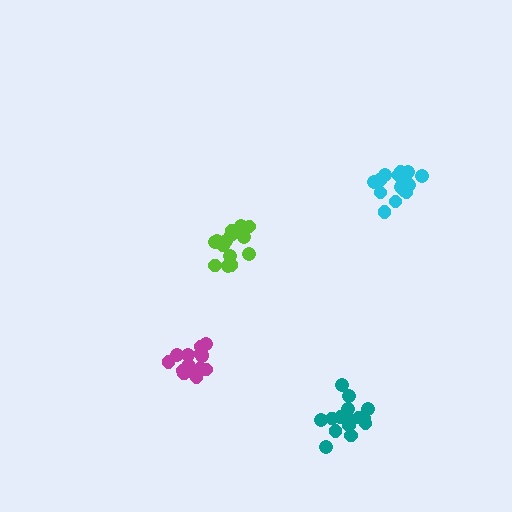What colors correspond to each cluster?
The clusters are colored: lime, magenta, teal, cyan.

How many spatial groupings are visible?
There are 4 spatial groupings.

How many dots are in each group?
Group 1: 17 dots, Group 2: 15 dots, Group 3: 16 dots, Group 4: 16 dots (64 total).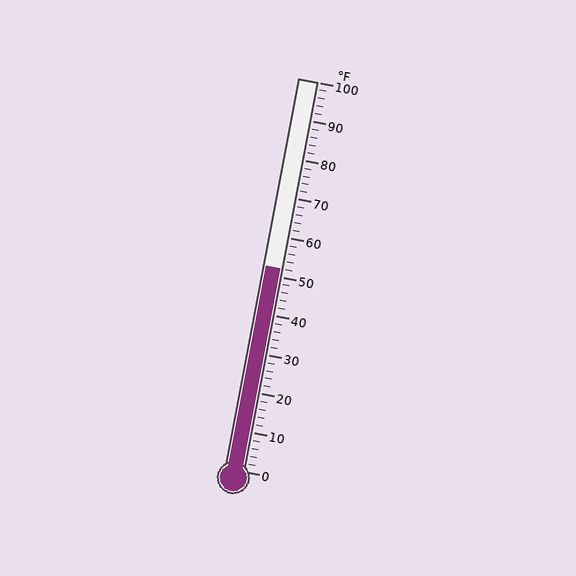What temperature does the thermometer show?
The thermometer shows approximately 52°F.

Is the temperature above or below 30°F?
The temperature is above 30°F.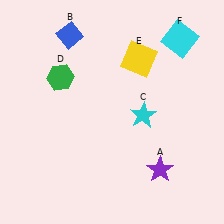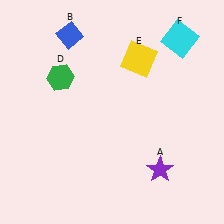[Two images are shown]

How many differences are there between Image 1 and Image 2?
There is 1 difference between the two images.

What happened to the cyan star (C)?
The cyan star (C) was removed in Image 2. It was in the bottom-right area of Image 1.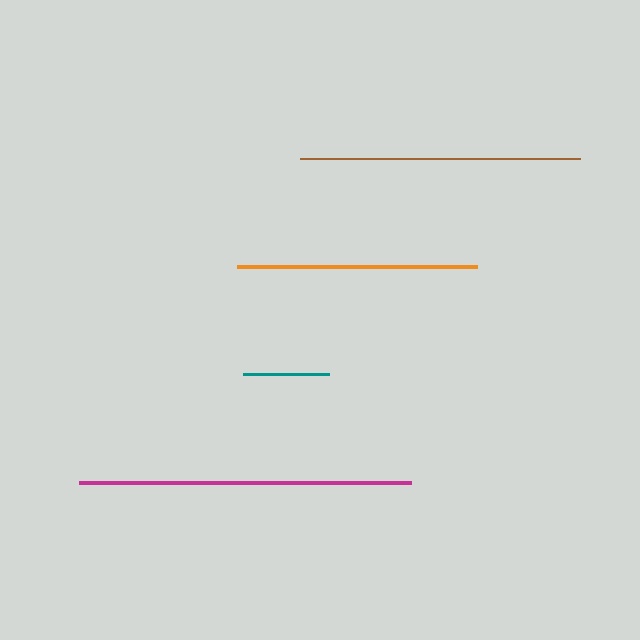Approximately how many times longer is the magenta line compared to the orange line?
The magenta line is approximately 1.4 times the length of the orange line.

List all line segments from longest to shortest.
From longest to shortest: magenta, brown, orange, teal.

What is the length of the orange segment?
The orange segment is approximately 240 pixels long.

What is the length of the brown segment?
The brown segment is approximately 280 pixels long.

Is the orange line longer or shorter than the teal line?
The orange line is longer than the teal line.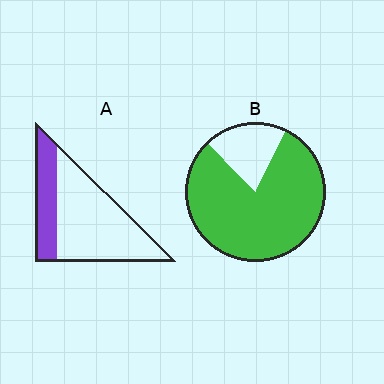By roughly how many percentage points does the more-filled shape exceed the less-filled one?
By roughly 50 percentage points (B over A).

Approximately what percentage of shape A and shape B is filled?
A is approximately 30% and B is approximately 80%.